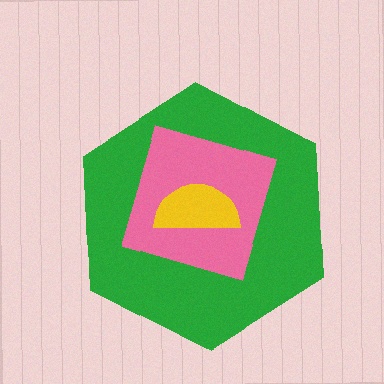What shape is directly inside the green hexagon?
The pink diamond.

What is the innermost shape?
The yellow semicircle.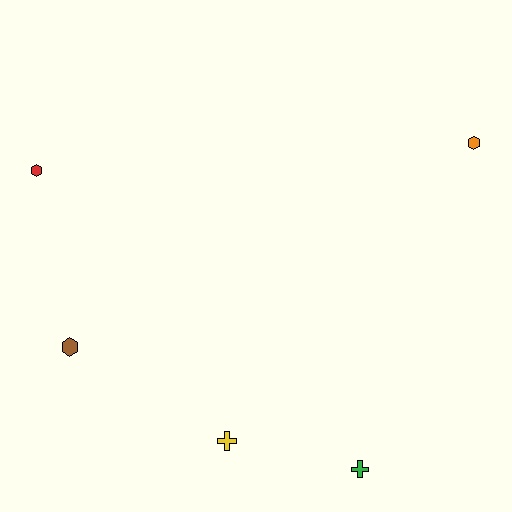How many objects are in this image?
There are 5 objects.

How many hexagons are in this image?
There are 3 hexagons.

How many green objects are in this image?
There is 1 green object.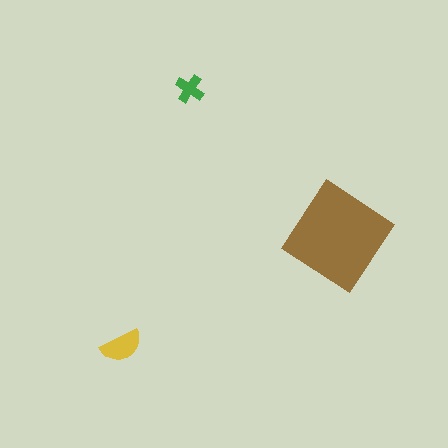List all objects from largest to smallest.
The brown diamond, the yellow semicircle, the green cross.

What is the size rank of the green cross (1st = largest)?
3rd.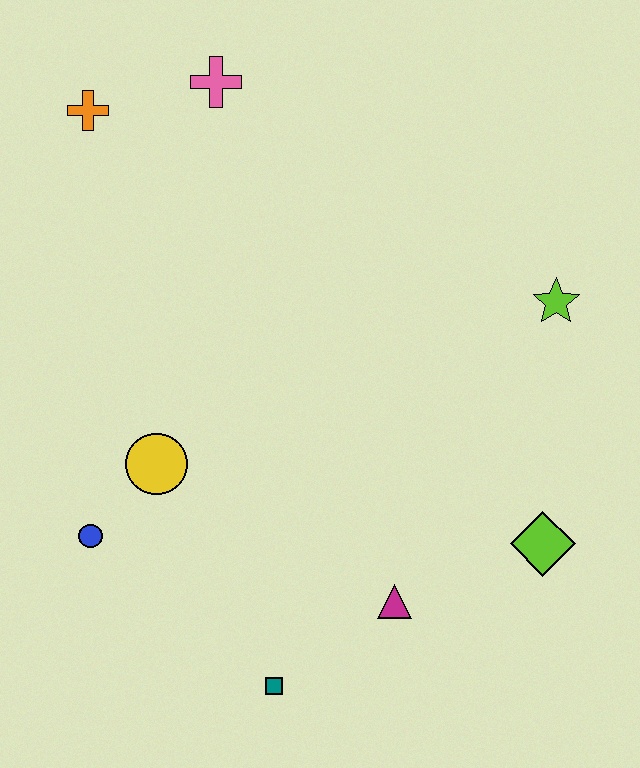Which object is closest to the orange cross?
The pink cross is closest to the orange cross.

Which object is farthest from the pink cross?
The teal square is farthest from the pink cross.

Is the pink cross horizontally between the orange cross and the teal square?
Yes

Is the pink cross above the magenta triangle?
Yes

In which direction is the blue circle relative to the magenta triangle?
The blue circle is to the left of the magenta triangle.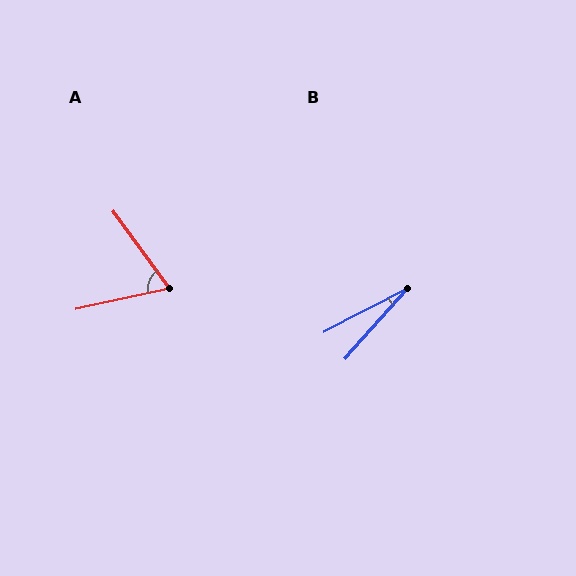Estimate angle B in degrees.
Approximately 21 degrees.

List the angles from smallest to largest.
B (21°), A (66°).